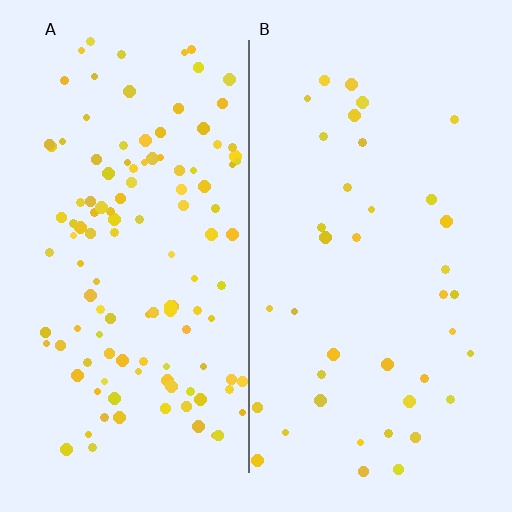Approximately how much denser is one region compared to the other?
Approximately 3.1× — region A over region B.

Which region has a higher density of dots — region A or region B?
A (the left).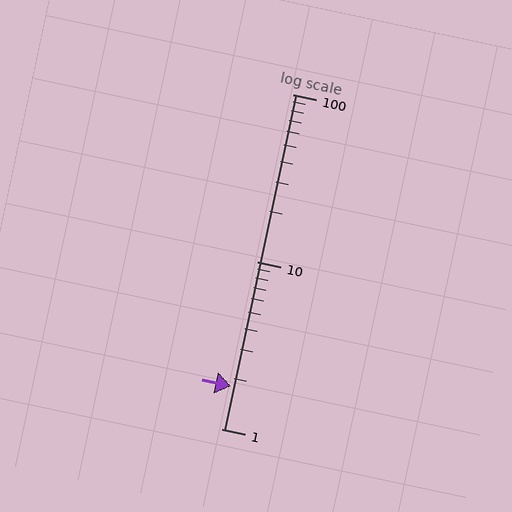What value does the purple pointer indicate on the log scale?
The pointer indicates approximately 1.8.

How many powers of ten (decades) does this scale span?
The scale spans 2 decades, from 1 to 100.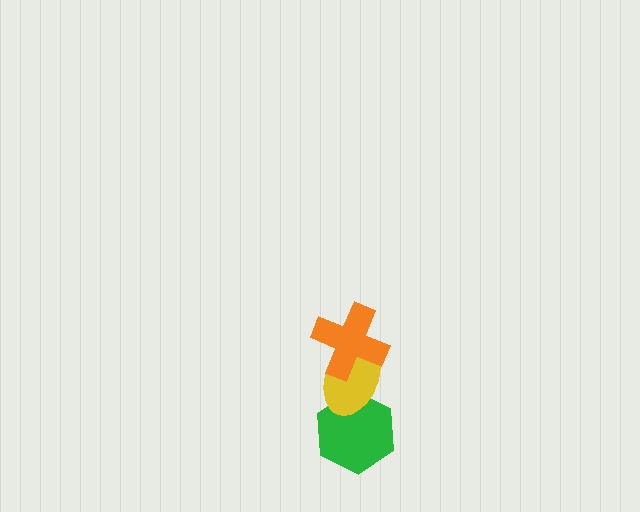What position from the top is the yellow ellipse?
The yellow ellipse is 2nd from the top.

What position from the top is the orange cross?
The orange cross is 1st from the top.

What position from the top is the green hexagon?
The green hexagon is 3rd from the top.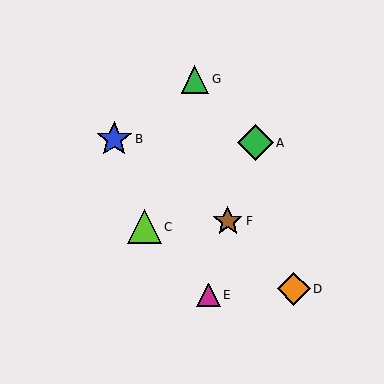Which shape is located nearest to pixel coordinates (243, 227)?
The brown star (labeled F) at (228, 221) is nearest to that location.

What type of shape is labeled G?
Shape G is a green triangle.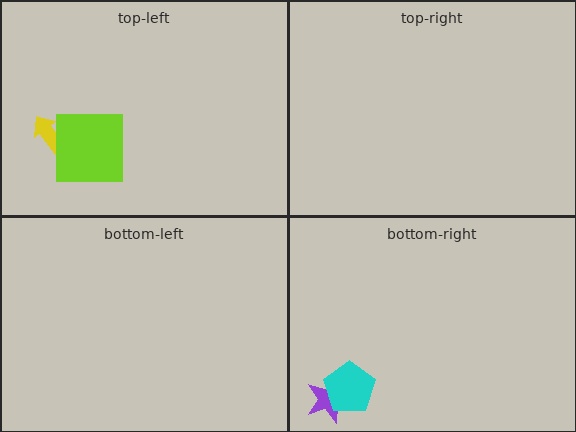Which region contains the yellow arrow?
The top-left region.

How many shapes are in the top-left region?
2.